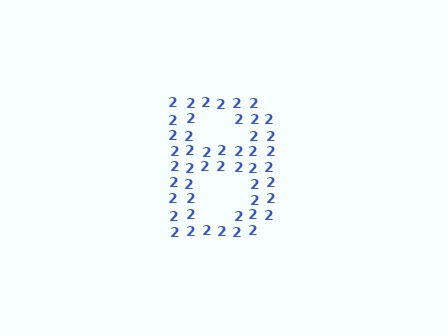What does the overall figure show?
The overall figure shows the letter B.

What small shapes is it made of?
It is made of small digit 2's.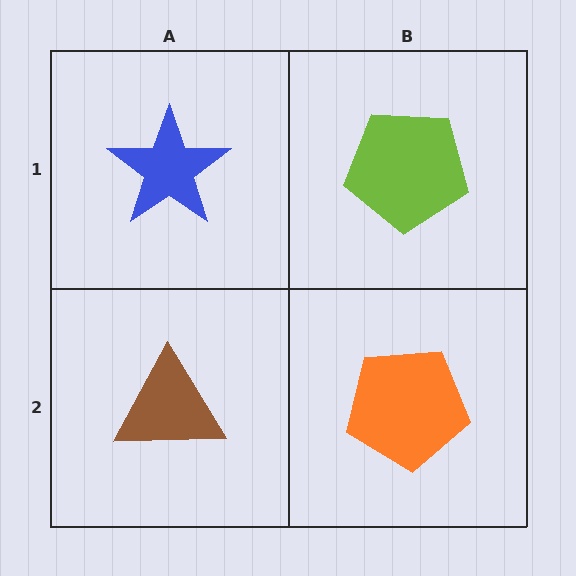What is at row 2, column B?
An orange pentagon.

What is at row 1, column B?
A lime pentagon.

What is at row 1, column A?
A blue star.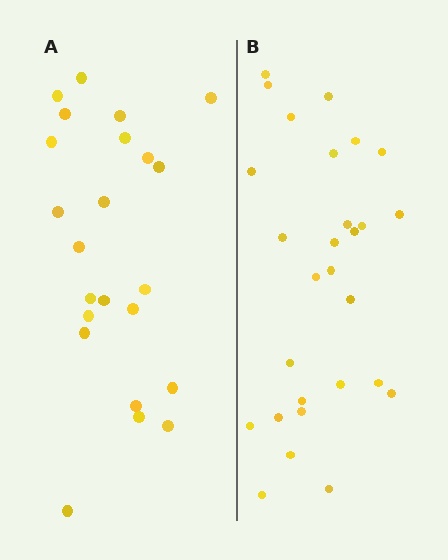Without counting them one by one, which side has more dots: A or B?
Region B (the right region) has more dots.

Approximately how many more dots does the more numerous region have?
Region B has about 5 more dots than region A.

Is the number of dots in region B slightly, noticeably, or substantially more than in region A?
Region B has only slightly more — the two regions are fairly close. The ratio is roughly 1.2 to 1.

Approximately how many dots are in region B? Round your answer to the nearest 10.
About 30 dots. (The exact count is 28, which rounds to 30.)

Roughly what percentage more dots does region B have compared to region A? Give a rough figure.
About 20% more.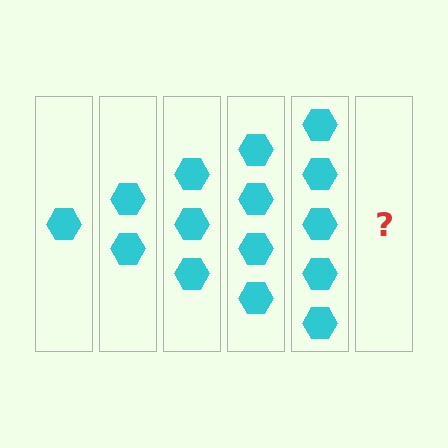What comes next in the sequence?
The next element should be 6 hexagons.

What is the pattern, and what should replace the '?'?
The pattern is that each step adds one more hexagon. The '?' should be 6 hexagons.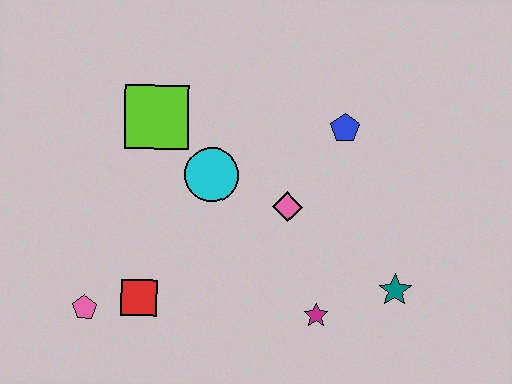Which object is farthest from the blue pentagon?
The pink pentagon is farthest from the blue pentagon.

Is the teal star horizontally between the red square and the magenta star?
No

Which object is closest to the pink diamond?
The cyan circle is closest to the pink diamond.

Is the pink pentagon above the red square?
No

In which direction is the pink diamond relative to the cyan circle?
The pink diamond is to the right of the cyan circle.